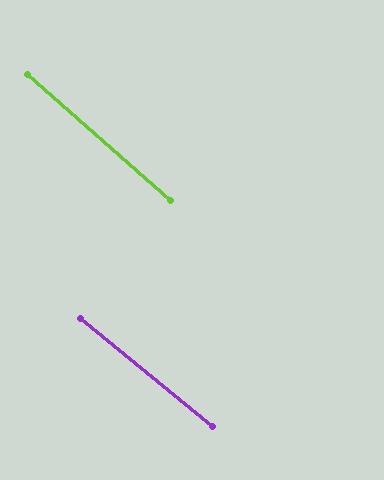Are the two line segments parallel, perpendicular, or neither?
Parallel — their directions differ by only 1.9°.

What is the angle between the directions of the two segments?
Approximately 2 degrees.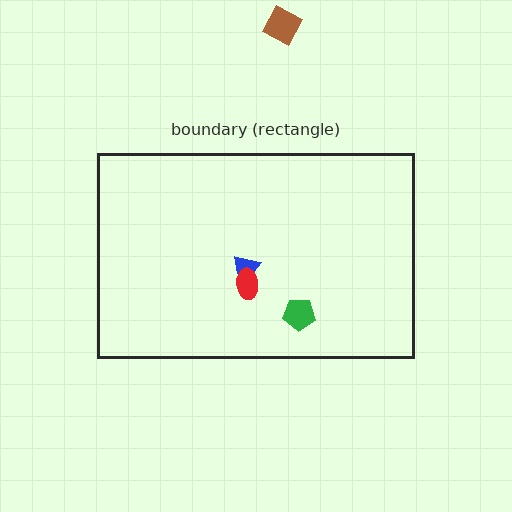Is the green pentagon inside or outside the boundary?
Inside.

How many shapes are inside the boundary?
3 inside, 1 outside.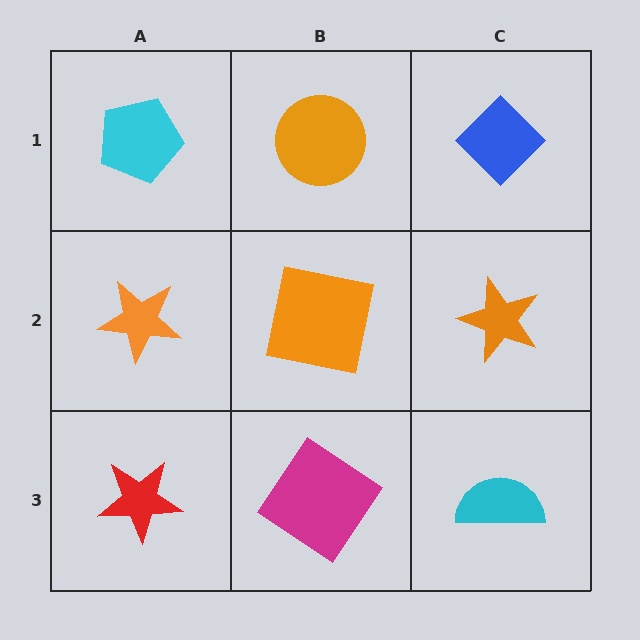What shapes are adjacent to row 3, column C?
An orange star (row 2, column C), a magenta diamond (row 3, column B).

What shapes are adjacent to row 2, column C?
A blue diamond (row 1, column C), a cyan semicircle (row 3, column C), an orange square (row 2, column B).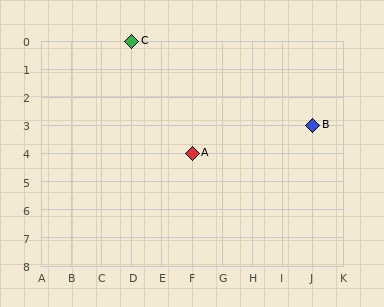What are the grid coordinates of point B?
Point B is at grid coordinates (J, 3).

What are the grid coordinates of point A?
Point A is at grid coordinates (F, 4).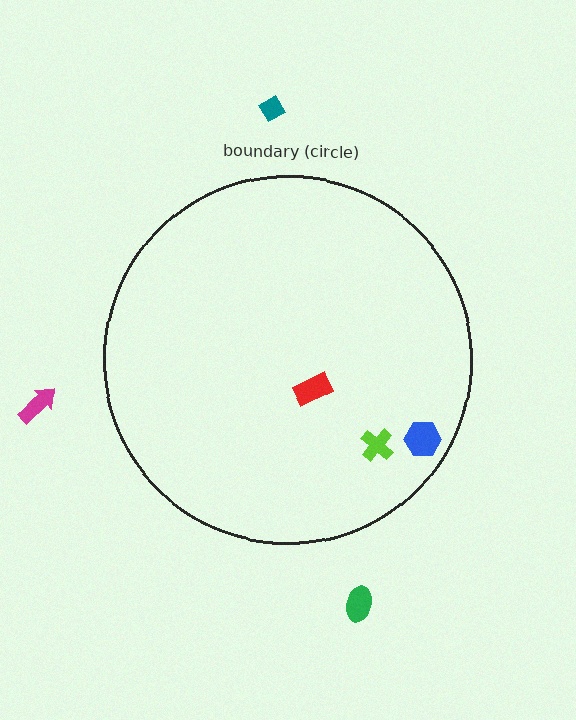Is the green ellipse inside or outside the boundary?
Outside.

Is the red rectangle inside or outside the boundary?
Inside.